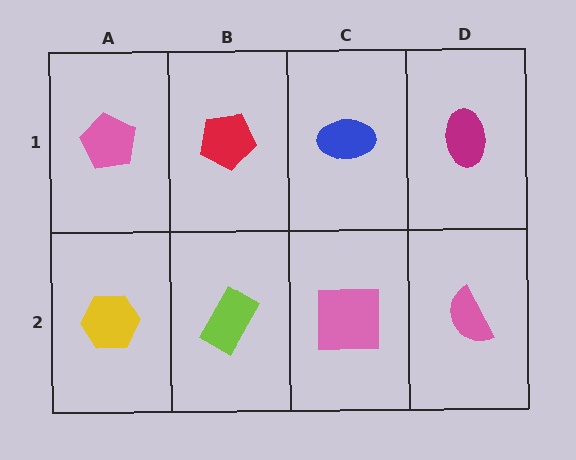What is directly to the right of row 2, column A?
A lime rectangle.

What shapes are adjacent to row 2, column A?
A pink pentagon (row 1, column A), a lime rectangle (row 2, column B).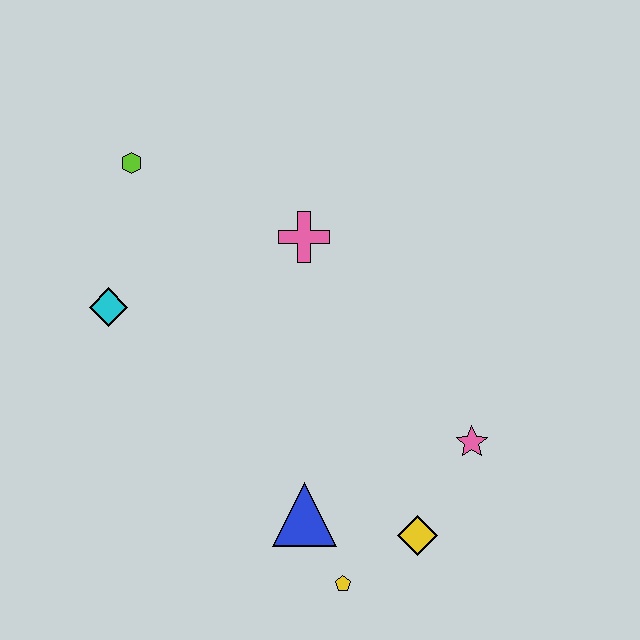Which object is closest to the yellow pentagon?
The blue triangle is closest to the yellow pentagon.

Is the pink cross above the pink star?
Yes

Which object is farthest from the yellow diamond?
The lime hexagon is farthest from the yellow diamond.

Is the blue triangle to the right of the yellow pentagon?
No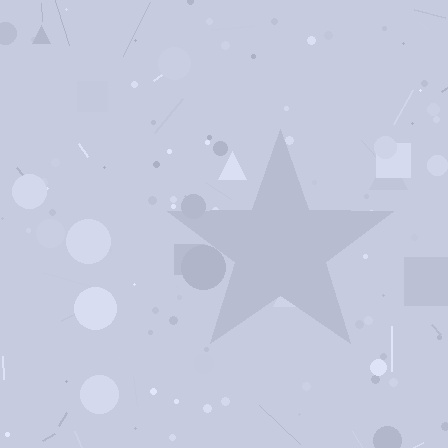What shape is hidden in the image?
A star is hidden in the image.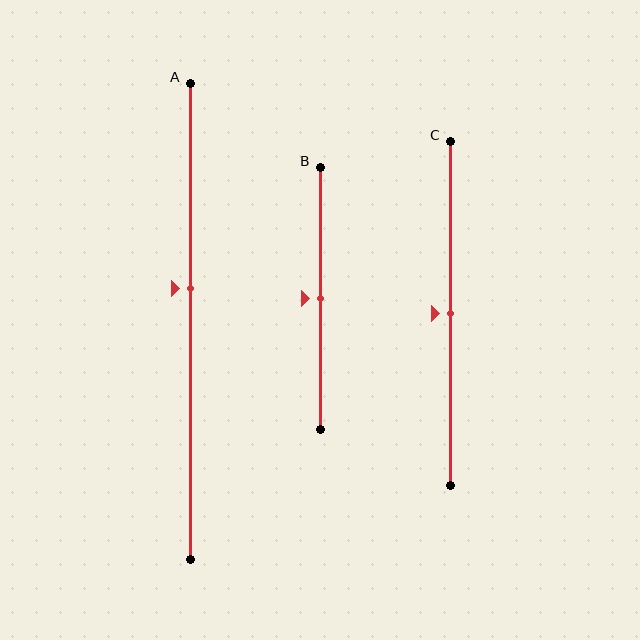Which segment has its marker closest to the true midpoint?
Segment B has its marker closest to the true midpoint.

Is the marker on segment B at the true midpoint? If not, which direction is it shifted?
Yes, the marker on segment B is at the true midpoint.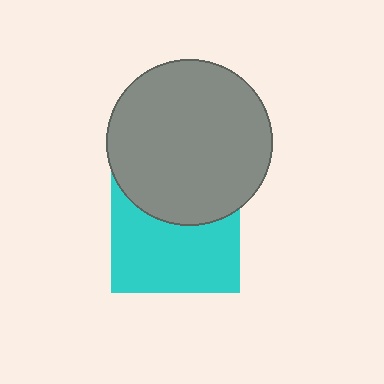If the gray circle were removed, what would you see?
You would see the complete cyan square.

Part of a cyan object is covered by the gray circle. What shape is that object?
It is a square.